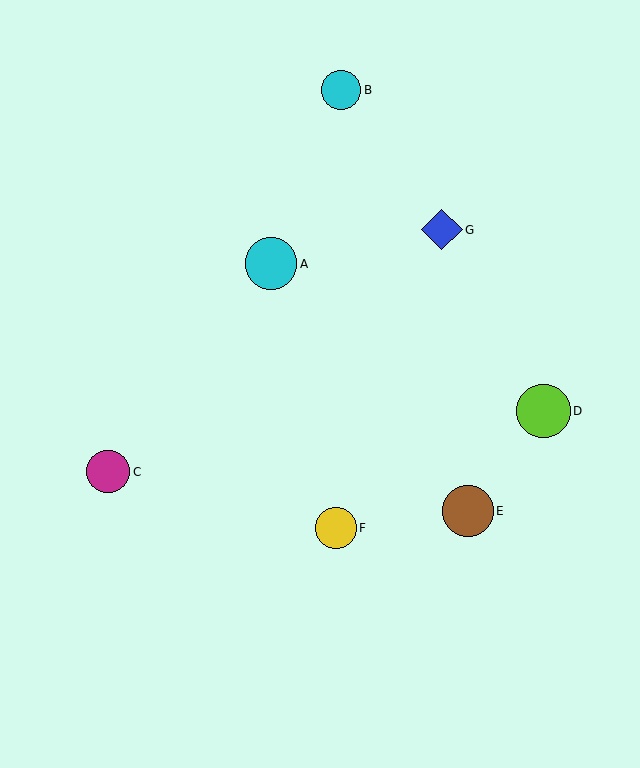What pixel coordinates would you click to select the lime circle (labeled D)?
Click at (543, 411) to select the lime circle D.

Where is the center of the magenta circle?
The center of the magenta circle is at (108, 472).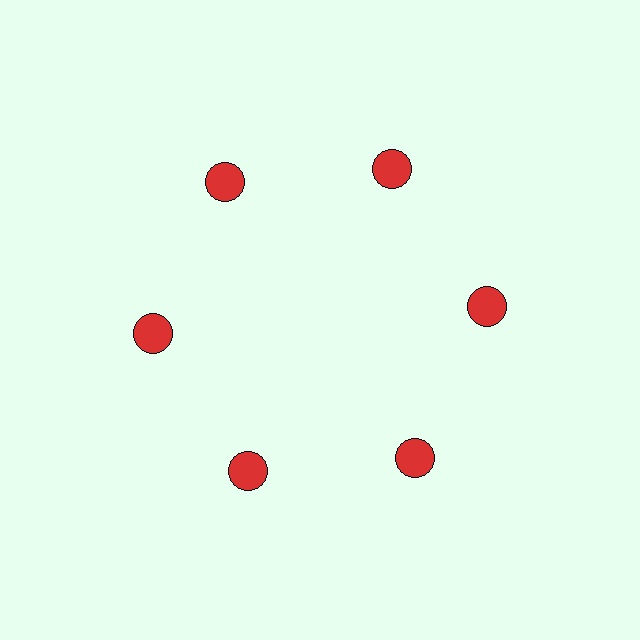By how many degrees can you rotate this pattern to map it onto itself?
The pattern maps onto itself every 60 degrees of rotation.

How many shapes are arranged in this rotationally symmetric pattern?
There are 6 shapes, arranged in 6 groups of 1.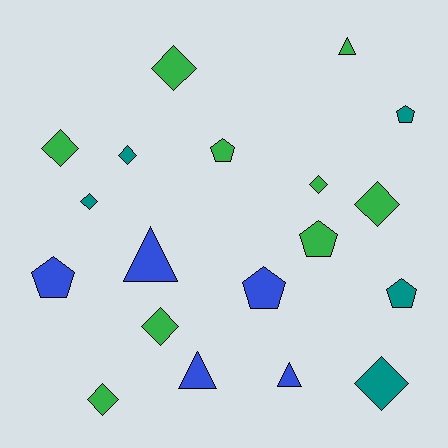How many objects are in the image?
There are 19 objects.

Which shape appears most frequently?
Diamond, with 9 objects.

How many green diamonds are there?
There are 6 green diamonds.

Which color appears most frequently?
Green, with 9 objects.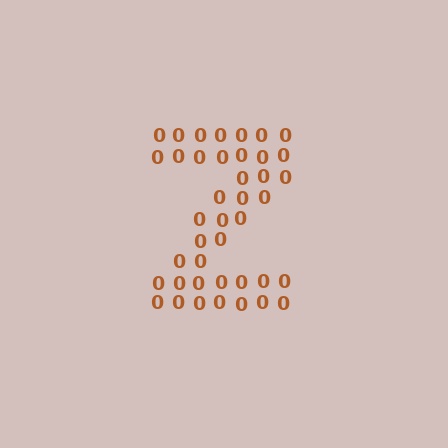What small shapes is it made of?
It is made of small digit 0's.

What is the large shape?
The large shape is the letter Z.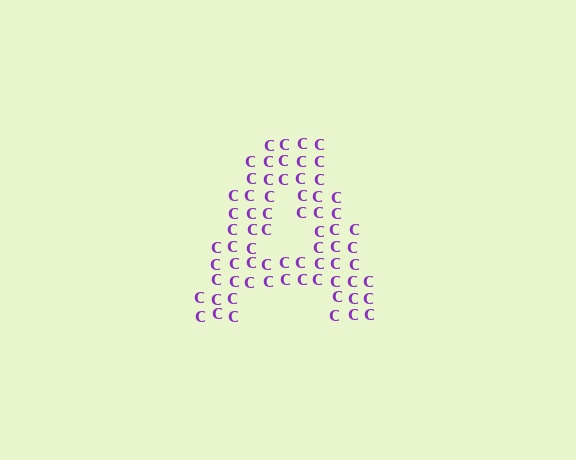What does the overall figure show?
The overall figure shows the letter A.